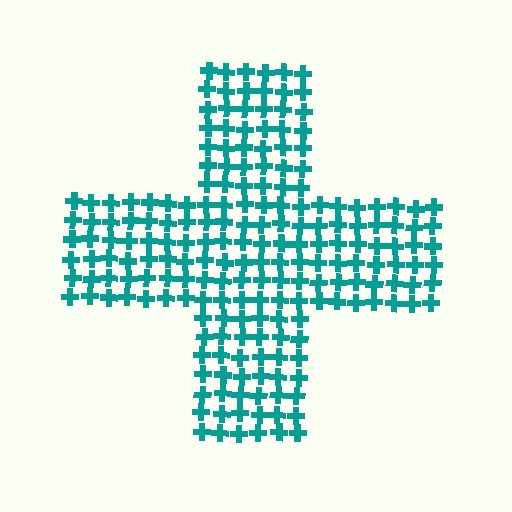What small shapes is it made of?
It is made of small crosses.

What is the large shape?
The large shape is a cross.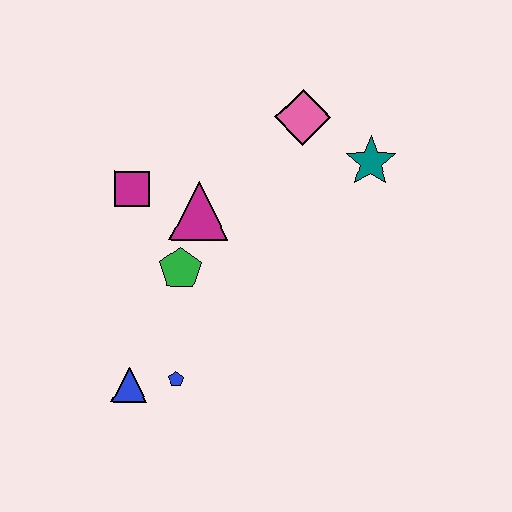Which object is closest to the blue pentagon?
The blue triangle is closest to the blue pentagon.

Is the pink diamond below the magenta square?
No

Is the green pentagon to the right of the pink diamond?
No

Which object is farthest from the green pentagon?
The teal star is farthest from the green pentagon.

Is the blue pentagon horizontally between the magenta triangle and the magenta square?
Yes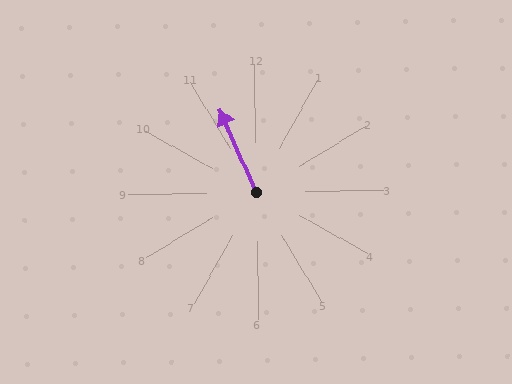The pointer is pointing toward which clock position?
Roughly 11 o'clock.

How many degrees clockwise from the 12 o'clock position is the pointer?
Approximately 337 degrees.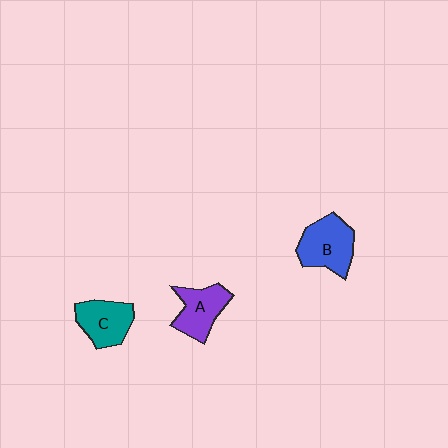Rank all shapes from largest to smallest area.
From largest to smallest: B (blue), A (purple), C (teal).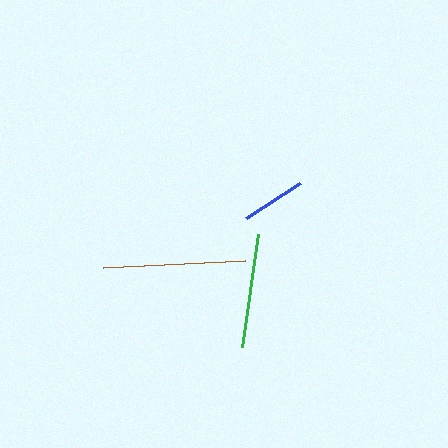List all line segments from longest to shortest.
From longest to shortest: brown, green, blue.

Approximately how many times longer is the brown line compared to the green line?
The brown line is approximately 1.2 times the length of the green line.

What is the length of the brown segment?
The brown segment is approximately 142 pixels long.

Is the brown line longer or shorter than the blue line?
The brown line is longer than the blue line.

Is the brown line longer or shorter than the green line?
The brown line is longer than the green line.